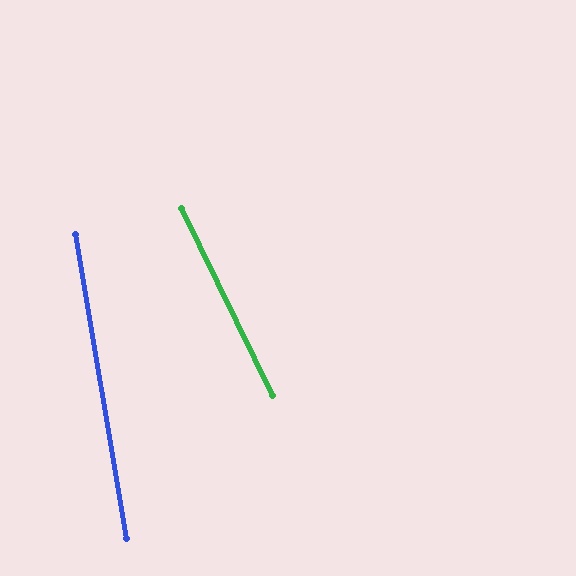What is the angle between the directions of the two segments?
Approximately 16 degrees.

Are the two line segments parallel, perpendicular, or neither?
Neither parallel nor perpendicular — they differ by about 16°.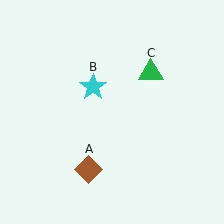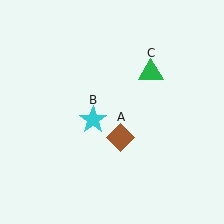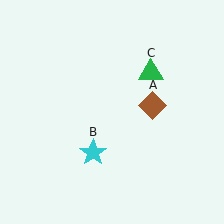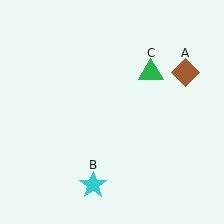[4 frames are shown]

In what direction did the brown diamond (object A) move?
The brown diamond (object A) moved up and to the right.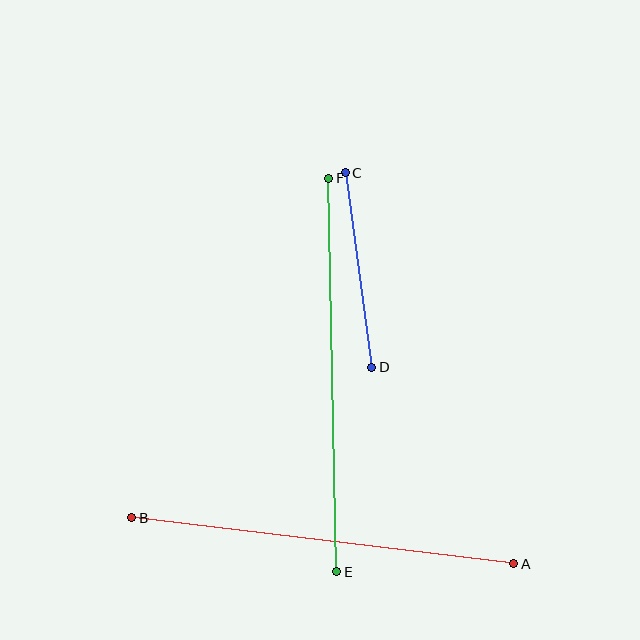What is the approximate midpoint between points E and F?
The midpoint is at approximately (333, 375) pixels.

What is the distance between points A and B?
The distance is approximately 384 pixels.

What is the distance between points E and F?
The distance is approximately 394 pixels.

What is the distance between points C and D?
The distance is approximately 196 pixels.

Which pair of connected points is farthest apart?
Points E and F are farthest apart.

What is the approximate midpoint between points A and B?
The midpoint is at approximately (323, 541) pixels.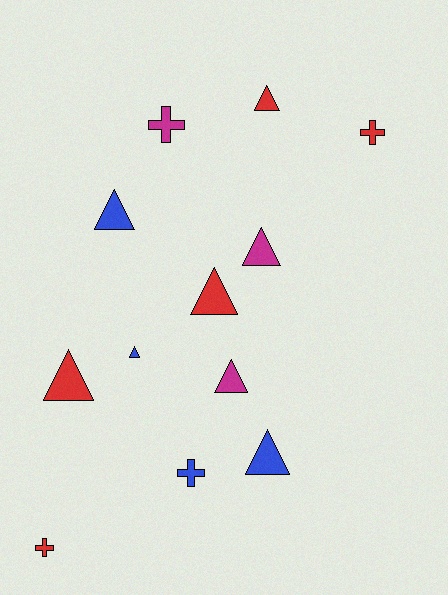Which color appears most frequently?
Red, with 5 objects.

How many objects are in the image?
There are 12 objects.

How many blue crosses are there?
There is 1 blue cross.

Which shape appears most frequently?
Triangle, with 8 objects.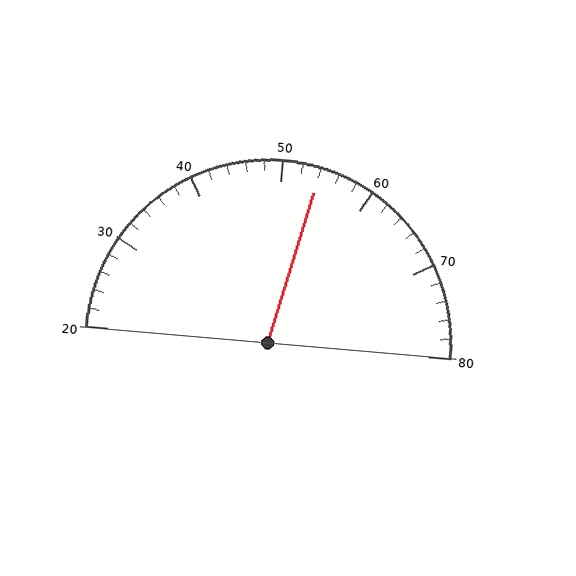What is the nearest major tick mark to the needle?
The nearest major tick mark is 50.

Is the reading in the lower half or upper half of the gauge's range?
The reading is in the upper half of the range (20 to 80).